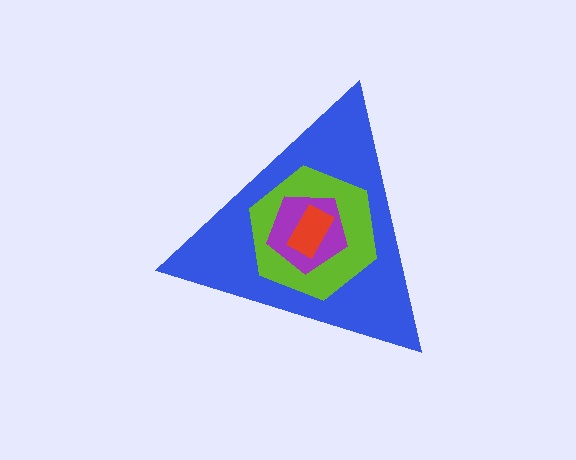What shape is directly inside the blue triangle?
The lime hexagon.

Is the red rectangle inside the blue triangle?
Yes.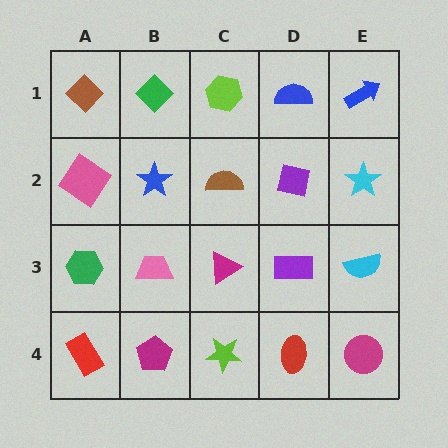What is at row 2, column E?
A cyan star.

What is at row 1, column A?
A brown diamond.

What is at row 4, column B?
A magenta pentagon.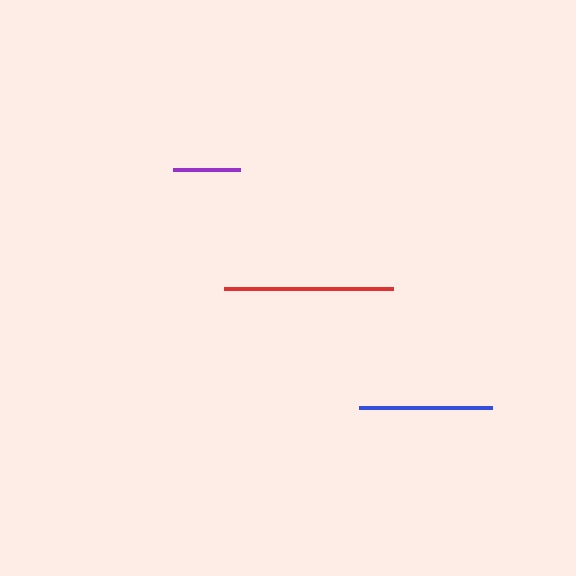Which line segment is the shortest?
The purple line is the shortest at approximately 67 pixels.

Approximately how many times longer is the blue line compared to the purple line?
The blue line is approximately 2.0 times the length of the purple line.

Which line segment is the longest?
The red line is the longest at approximately 169 pixels.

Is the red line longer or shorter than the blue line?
The red line is longer than the blue line.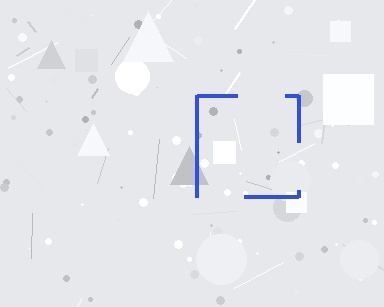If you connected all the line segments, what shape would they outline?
They would outline a square.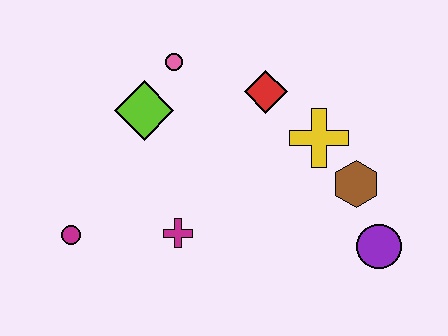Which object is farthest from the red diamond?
The magenta circle is farthest from the red diamond.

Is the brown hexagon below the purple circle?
No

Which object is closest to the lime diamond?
The pink circle is closest to the lime diamond.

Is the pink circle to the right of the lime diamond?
Yes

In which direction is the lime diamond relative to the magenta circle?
The lime diamond is above the magenta circle.